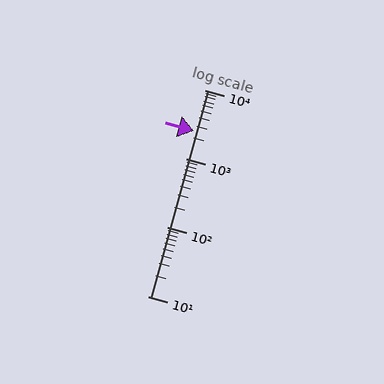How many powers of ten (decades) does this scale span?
The scale spans 3 decades, from 10 to 10000.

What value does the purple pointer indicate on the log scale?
The pointer indicates approximately 2500.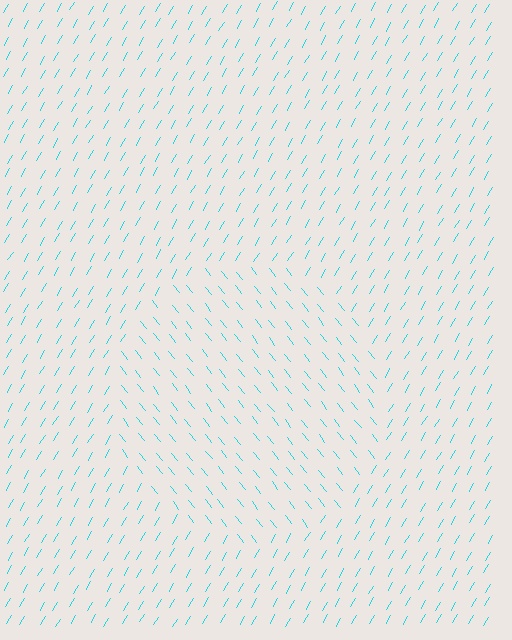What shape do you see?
I see a circle.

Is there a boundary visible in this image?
Yes, there is a texture boundary formed by a change in line orientation.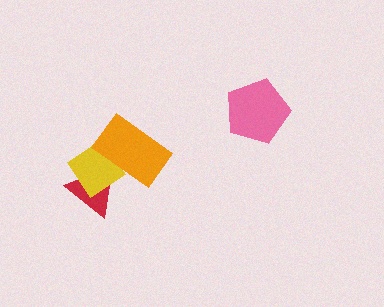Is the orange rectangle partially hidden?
No, no other shape covers it.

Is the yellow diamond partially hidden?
Yes, it is partially covered by another shape.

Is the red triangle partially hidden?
Yes, it is partially covered by another shape.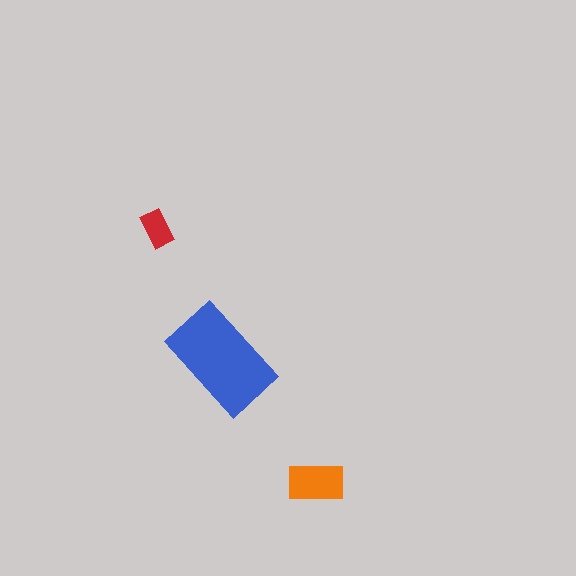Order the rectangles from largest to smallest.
the blue one, the orange one, the red one.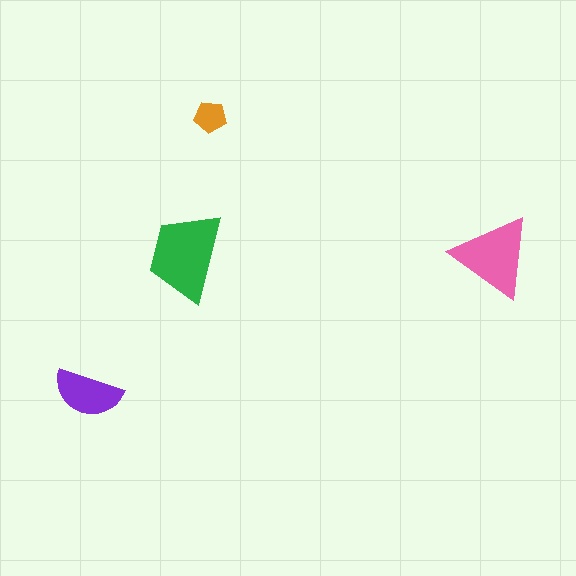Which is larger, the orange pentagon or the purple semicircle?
The purple semicircle.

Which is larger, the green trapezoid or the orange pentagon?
The green trapezoid.